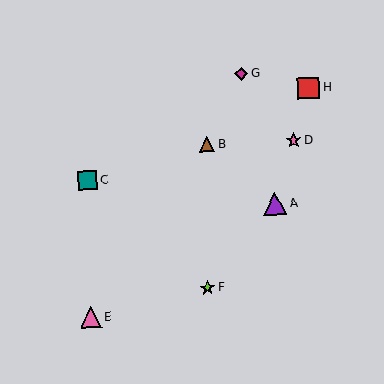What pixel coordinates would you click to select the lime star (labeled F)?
Click at (208, 288) to select the lime star F.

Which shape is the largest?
The purple triangle (labeled A) is the largest.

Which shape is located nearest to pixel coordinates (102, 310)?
The pink triangle (labeled E) at (91, 317) is nearest to that location.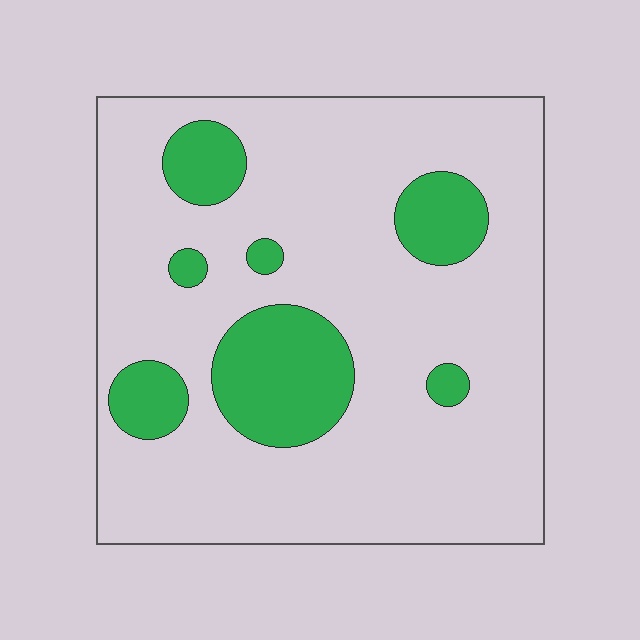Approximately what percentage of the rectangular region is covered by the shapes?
Approximately 20%.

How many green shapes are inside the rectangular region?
7.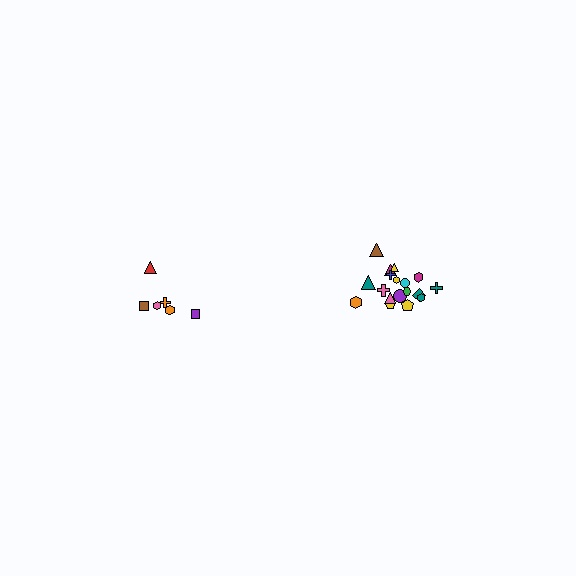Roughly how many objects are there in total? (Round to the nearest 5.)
Roughly 25 objects in total.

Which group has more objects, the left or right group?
The right group.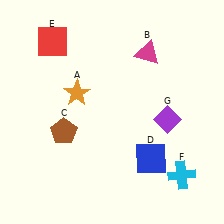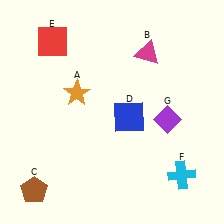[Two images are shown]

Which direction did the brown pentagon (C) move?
The brown pentagon (C) moved down.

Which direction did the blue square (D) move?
The blue square (D) moved up.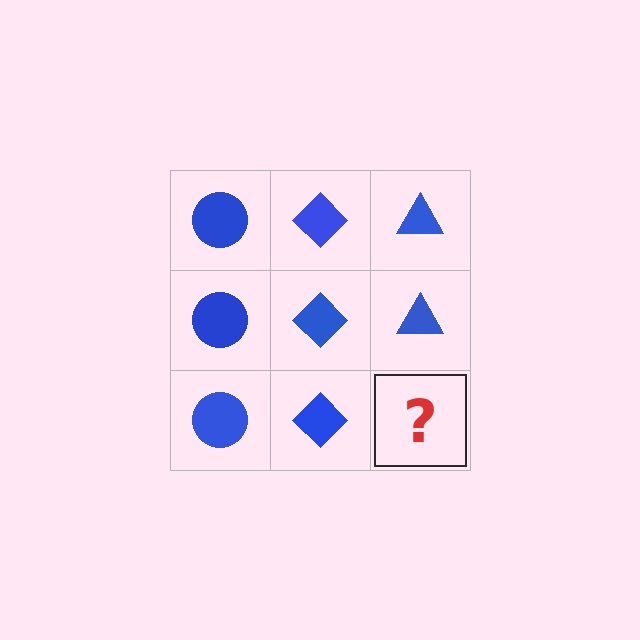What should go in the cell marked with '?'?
The missing cell should contain a blue triangle.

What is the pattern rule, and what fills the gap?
The rule is that each column has a consistent shape. The gap should be filled with a blue triangle.